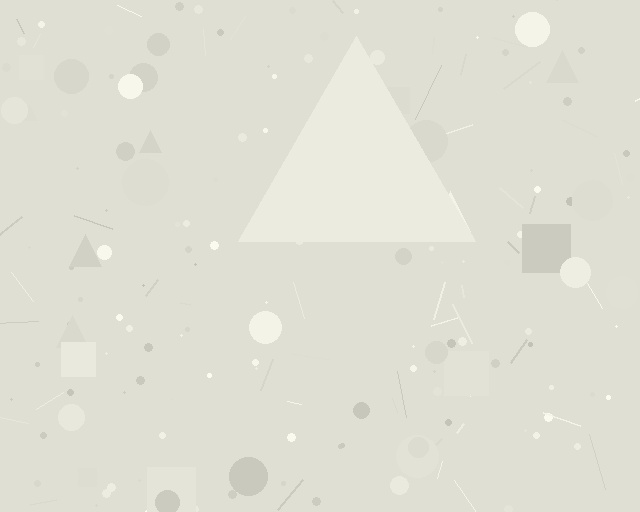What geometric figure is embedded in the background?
A triangle is embedded in the background.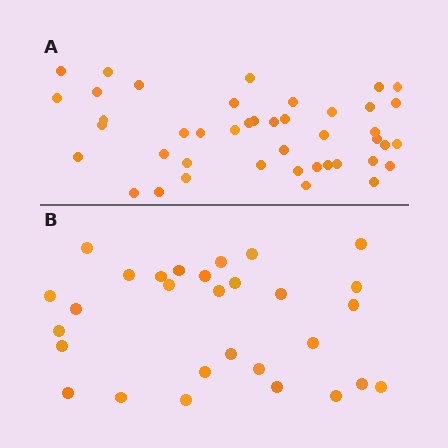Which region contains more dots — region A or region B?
Region A (the top region) has more dots.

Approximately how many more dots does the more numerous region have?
Region A has approximately 15 more dots than region B.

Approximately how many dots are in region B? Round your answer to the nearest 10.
About 30 dots. (The exact count is 29, which rounds to 30.)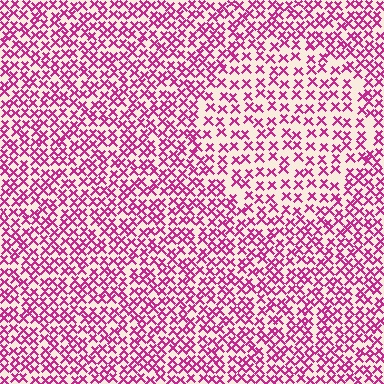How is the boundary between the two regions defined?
The boundary is defined by a change in element density (approximately 1.7x ratio). All elements are the same color, size, and shape.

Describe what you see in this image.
The image contains small magenta elements arranged at two different densities. A circle-shaped region is visible where the elements are less densely packed than the surrounding area.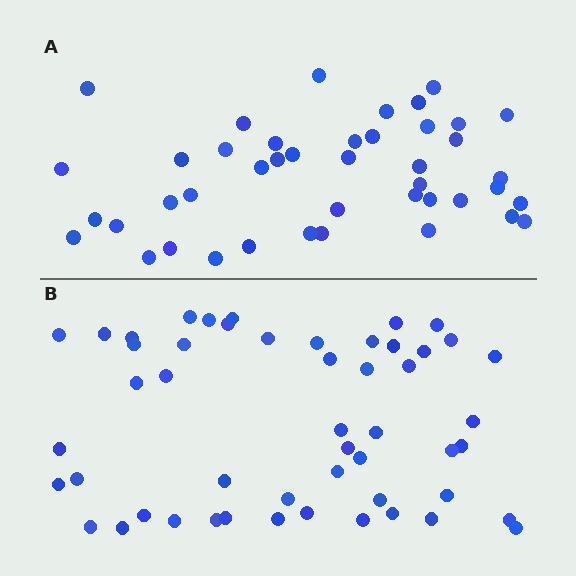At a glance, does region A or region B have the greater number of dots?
Region B (the bottom region) has more dots.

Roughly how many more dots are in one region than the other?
Region B has roughly 8 or so more dots than region A.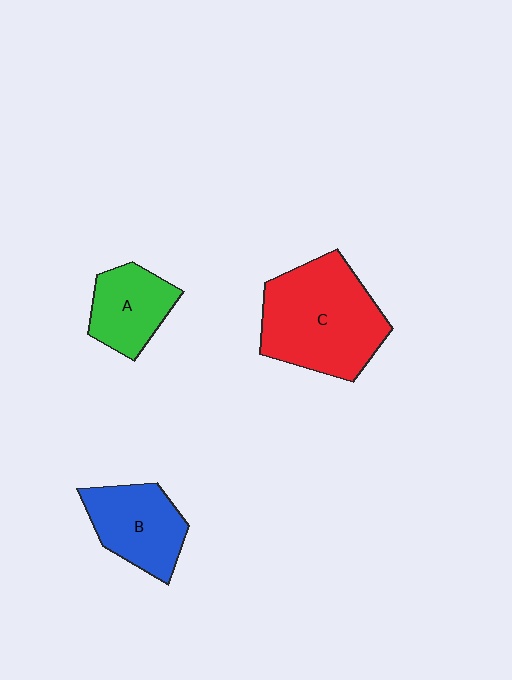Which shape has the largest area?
Shape C (red).